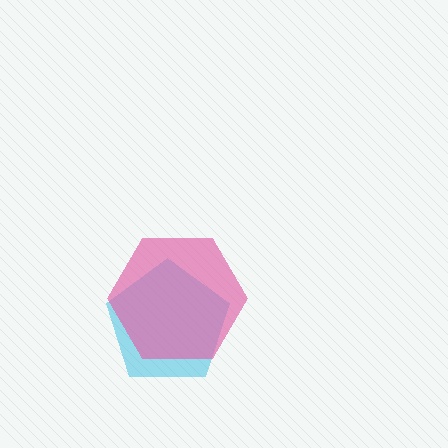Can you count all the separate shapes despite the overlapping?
Yes, there are 2 separate shapes.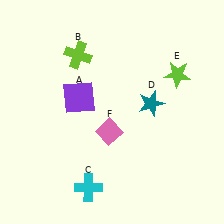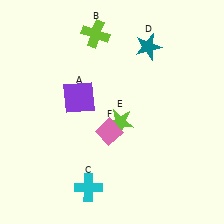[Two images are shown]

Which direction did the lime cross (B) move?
The lime cross (B) moved up.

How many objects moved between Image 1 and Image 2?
3 objects moved between the two images.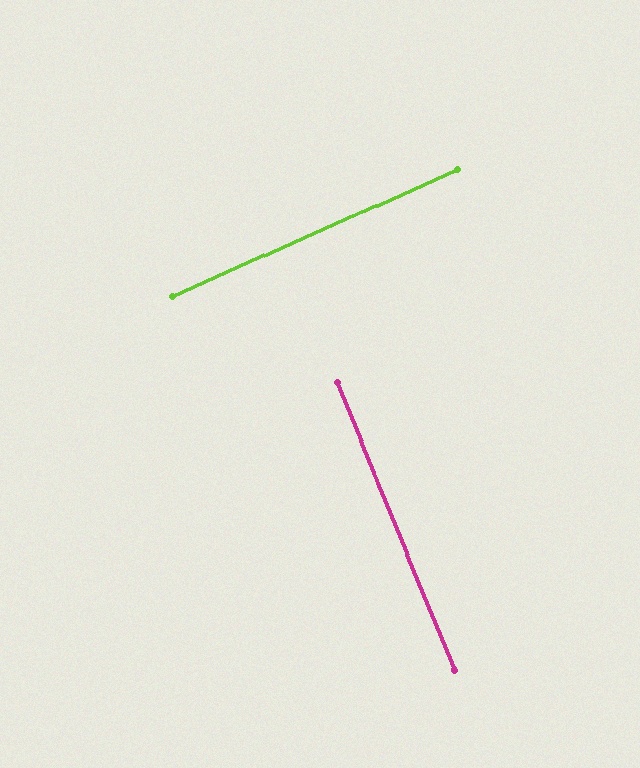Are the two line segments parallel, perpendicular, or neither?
Perpendicular — they meet at approximately 88°.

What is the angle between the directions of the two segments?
Approximately 88 degrees.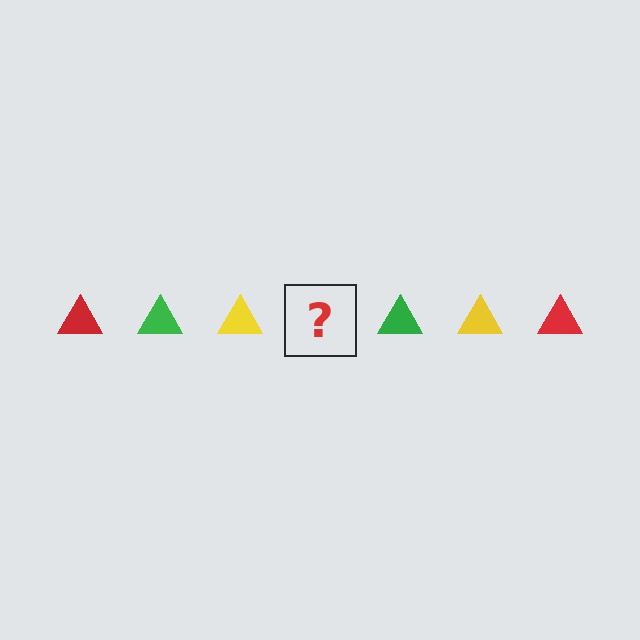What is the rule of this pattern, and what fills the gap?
The rule is that the pattern cycles through red, green, yellow triangles. The gap should be filled with a red triangle.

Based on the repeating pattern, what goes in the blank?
The blank should be a red triangle.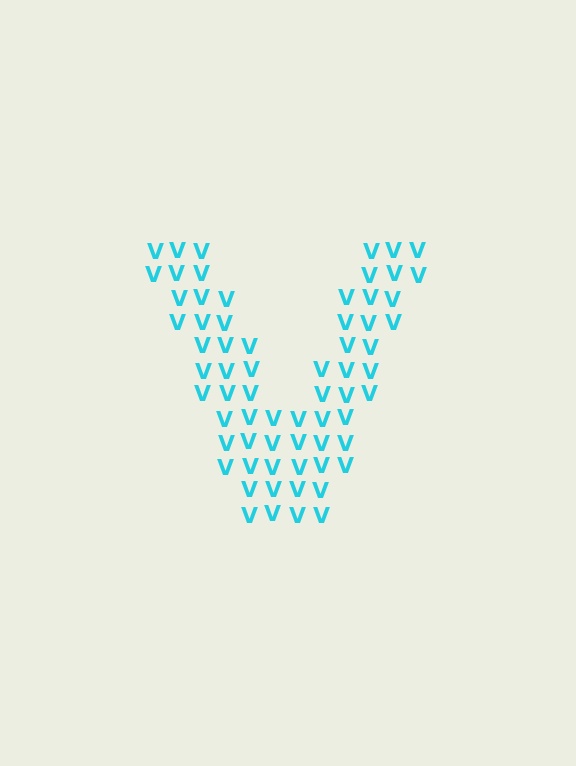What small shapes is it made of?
It is made of small letter V's.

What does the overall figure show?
The overall figure shows the letter V.